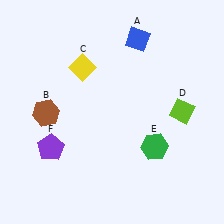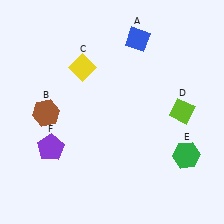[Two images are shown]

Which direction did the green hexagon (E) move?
The green hexagon (E) moved right.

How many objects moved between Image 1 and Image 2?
1 object moved between the two images.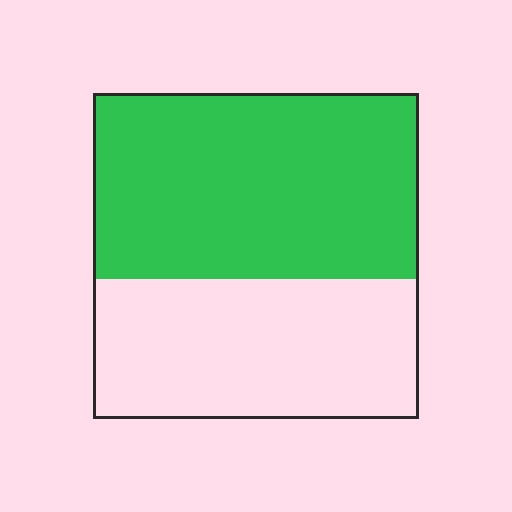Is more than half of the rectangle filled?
Yes.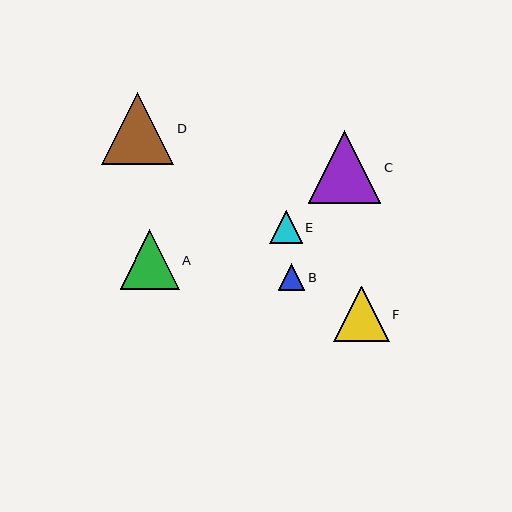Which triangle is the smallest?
Triangle B is the smallest with a size of approximately 26 pixels.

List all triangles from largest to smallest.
From largest to smallest: C, D, A, F, E, B.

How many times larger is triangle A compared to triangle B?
Triangle A is approximately 2.3 times the size of triangle B.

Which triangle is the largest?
Triangle C is the largest with a size of approximately 73 pixels.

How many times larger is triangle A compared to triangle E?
Triangle A is approximately 1.8 times the size of triangle E.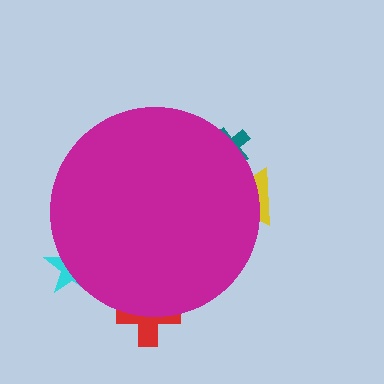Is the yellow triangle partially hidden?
Yes, the yellow triangle is partially hidden behind the magenta circle.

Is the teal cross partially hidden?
Yes, the teal cross is partially hidden behind the magenta circle.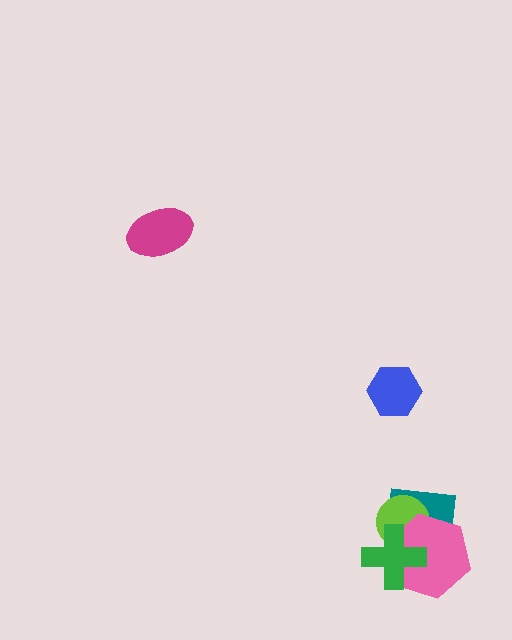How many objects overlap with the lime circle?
3 objects overlap with the lime circle.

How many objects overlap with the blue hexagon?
0 objects overlap with the blue hexagon.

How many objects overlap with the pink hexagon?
3 objects overlap with the pink hexagon.